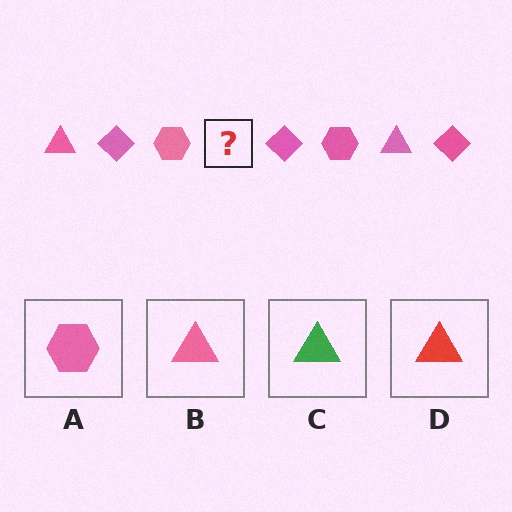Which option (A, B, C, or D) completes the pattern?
B.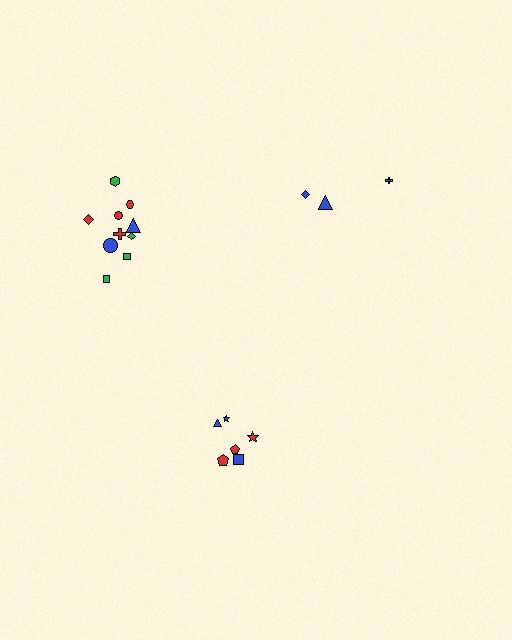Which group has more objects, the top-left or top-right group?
The top-left group.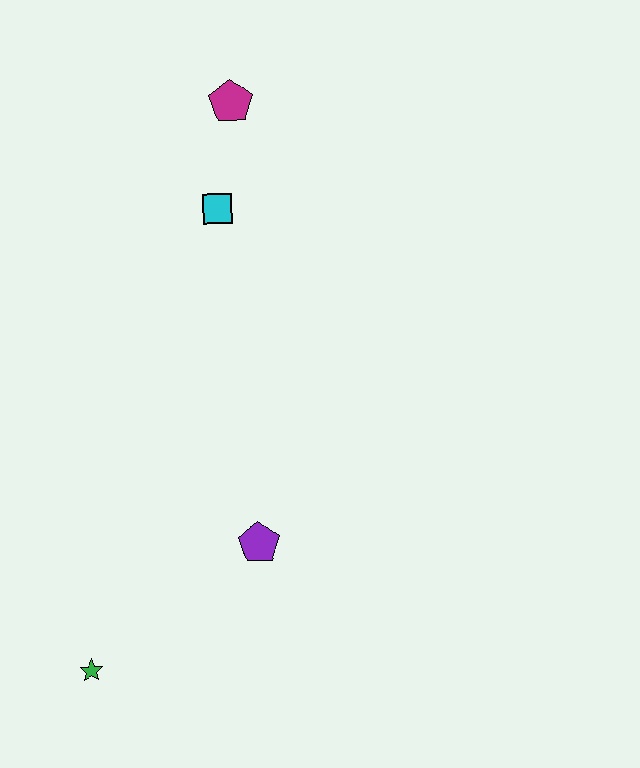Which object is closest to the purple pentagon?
The green star is closest to the purple pentagon.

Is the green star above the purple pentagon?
No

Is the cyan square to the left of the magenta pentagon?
Yes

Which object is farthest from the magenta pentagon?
The green star is farthest from the magenta pentagon.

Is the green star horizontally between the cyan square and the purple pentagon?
No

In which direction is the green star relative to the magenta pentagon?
The green star is below the magenta pentagon.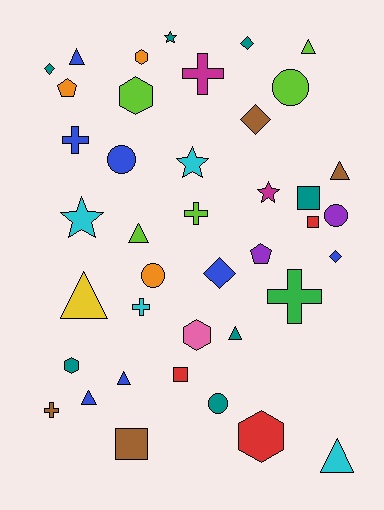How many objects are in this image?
There are 40 objects.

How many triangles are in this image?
There are 9 triangles.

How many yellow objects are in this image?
There is 1 yellow object.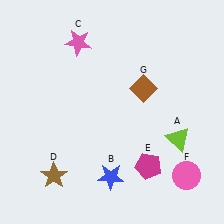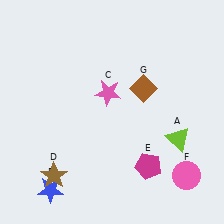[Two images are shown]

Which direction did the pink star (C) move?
The pink star (C) moved down.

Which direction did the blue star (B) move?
The blue star (B) moved left.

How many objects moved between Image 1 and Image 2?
2 objects moved between the two images.